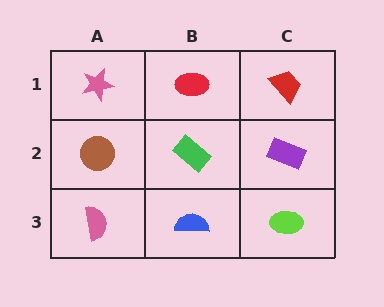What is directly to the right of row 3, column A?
A blue semicircle.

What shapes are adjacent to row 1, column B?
A green rectangle (row 2, column B), a pink star (row 1, column A), a red trapezoid (row 1, column C).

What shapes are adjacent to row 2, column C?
A red trapezoid (row 1, column C), a lime ellipse (row 3, column C), a green rectangle (row 2, column B).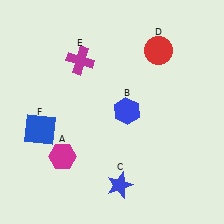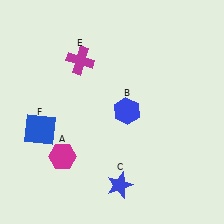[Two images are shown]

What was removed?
The red circle (D) was removed in Image 2.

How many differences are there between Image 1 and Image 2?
There is 1 difference between the two images.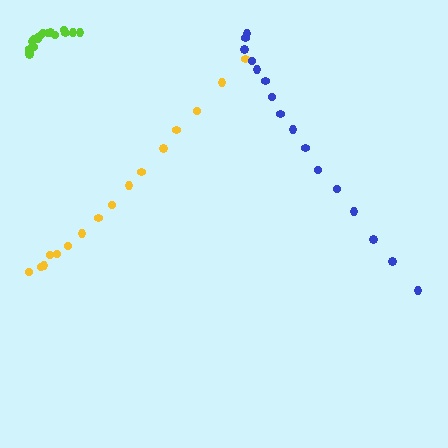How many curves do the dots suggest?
There are 3 distinct paths.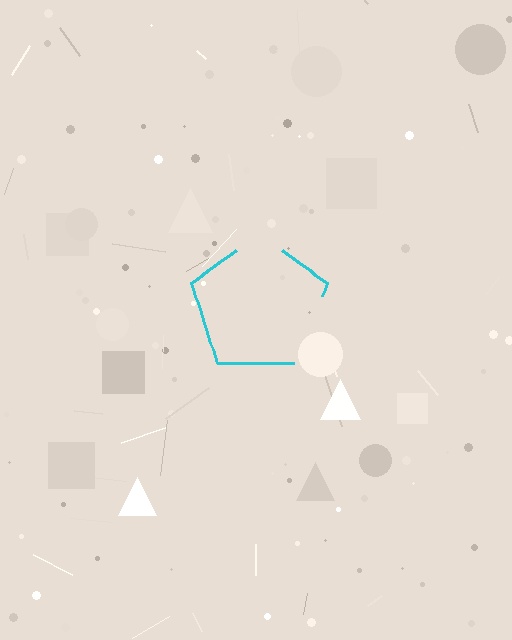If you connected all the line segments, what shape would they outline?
They would outline a pentagon.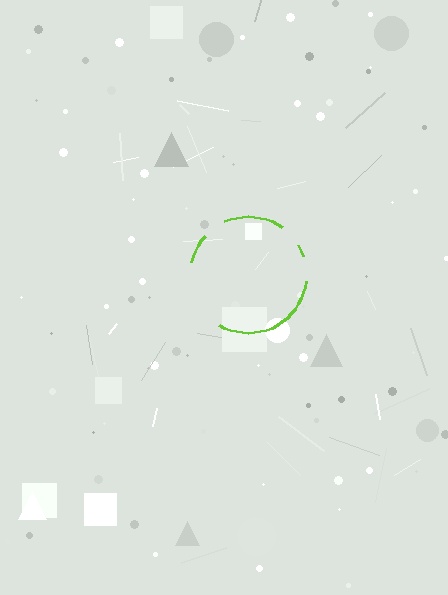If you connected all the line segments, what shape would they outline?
They would outline a circle.